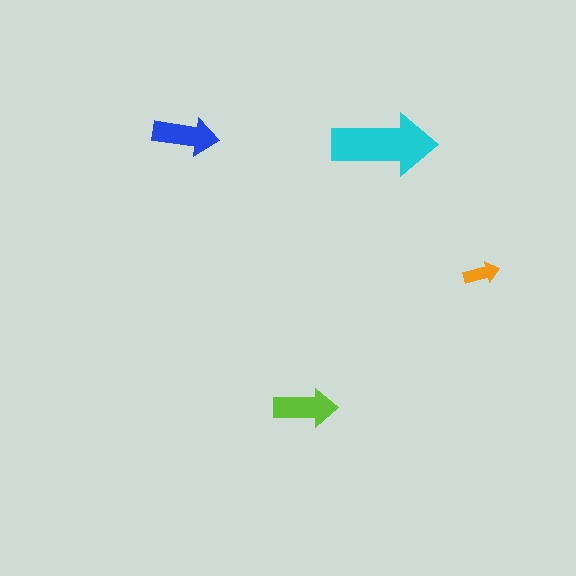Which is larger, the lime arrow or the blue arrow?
The blue one.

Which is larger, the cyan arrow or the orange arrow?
The cyan one.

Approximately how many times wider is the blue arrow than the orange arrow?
About 2 times wider.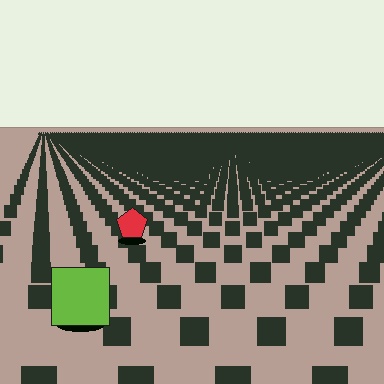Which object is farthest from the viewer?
The red pentagon is farthest from the viewer. It appears smaller and the ground texture around it is denser.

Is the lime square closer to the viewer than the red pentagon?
Yes. The lime square is closer — you can tell from the texture gradient: the ground texture is coarser near it.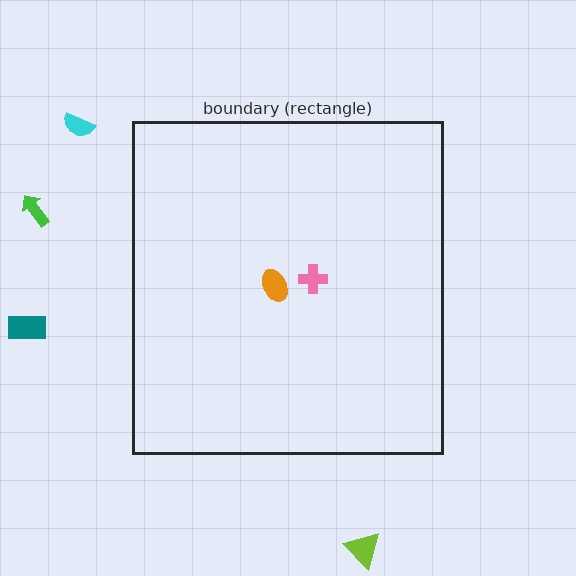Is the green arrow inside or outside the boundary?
Outside.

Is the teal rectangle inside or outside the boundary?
Outside.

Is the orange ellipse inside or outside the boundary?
Inside.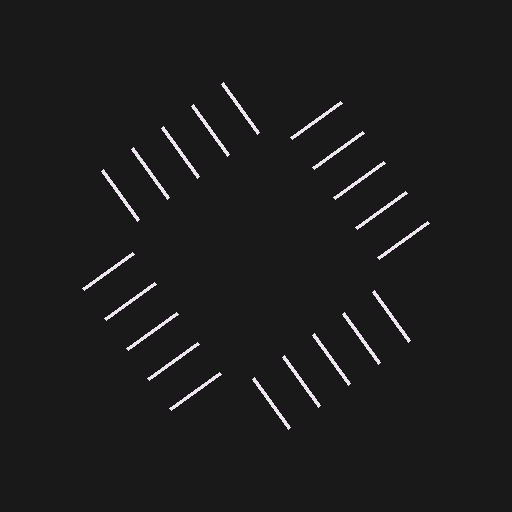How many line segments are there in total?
20 — 5 along each of the 4 edges.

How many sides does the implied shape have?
4 sides — the line-ends trace a square.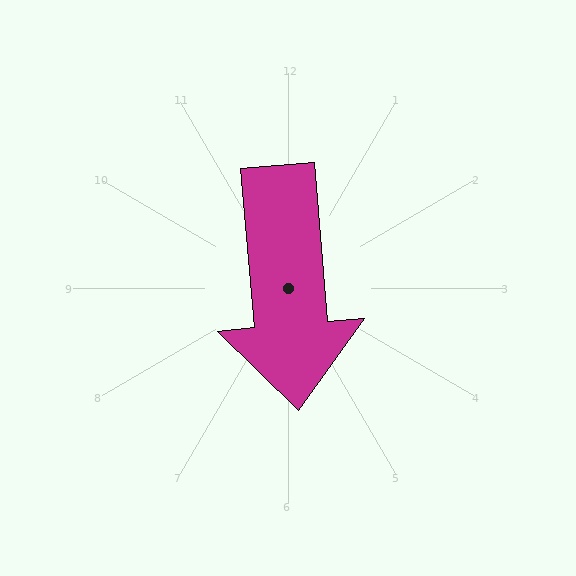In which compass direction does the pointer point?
South.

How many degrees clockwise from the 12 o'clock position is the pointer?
Approximately 175 degrees.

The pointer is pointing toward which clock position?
Roughly 6 o'clock.